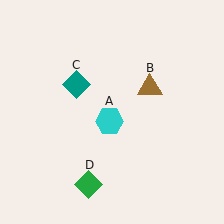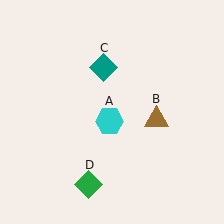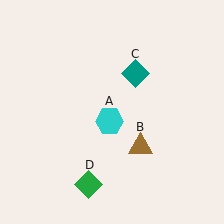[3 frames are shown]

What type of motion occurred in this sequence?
The brown triangle (object B), teal diamond (object C) rotated clockwise around the center of the scene.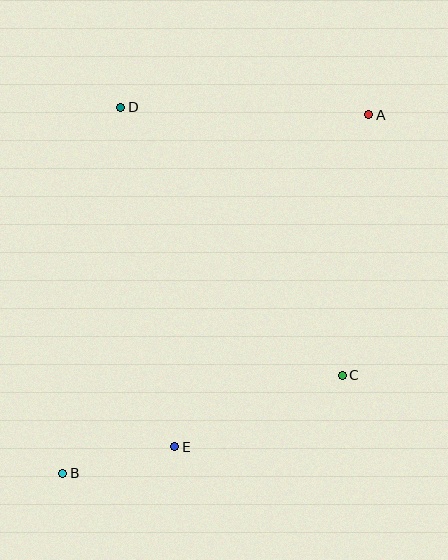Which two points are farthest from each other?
Points A and B are farthest from each other.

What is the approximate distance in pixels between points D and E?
The distance between D and E is approximately 344 pixels.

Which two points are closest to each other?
Points B and E are closest to each other.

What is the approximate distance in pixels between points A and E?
The distance between A and E is approximately 384 pixels.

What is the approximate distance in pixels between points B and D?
The distance between B and D is approximately 371 pixels.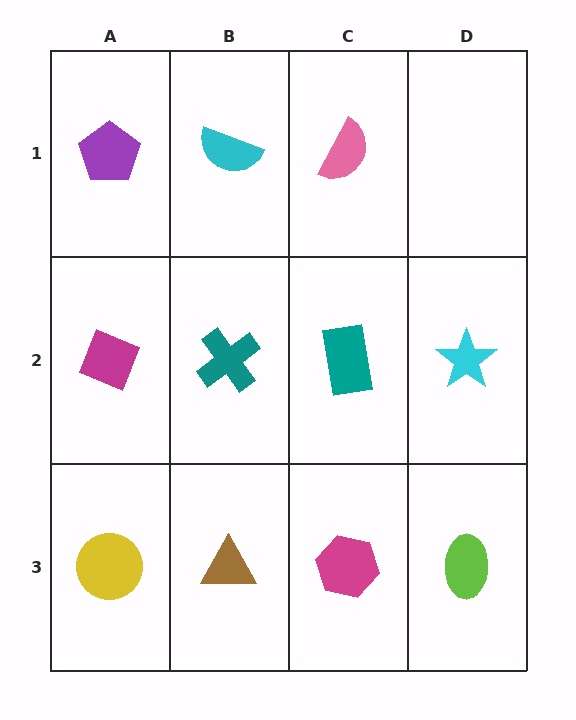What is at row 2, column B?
A teal cross.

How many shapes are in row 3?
4 shapes.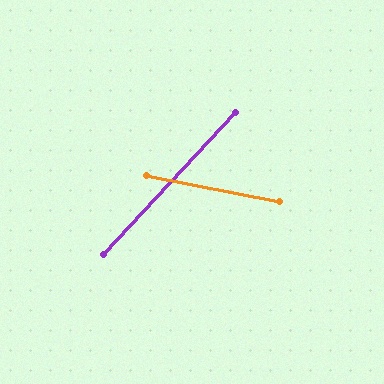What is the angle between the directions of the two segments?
Approximately 58 degrees.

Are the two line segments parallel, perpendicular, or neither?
Neither parallel nor perpendicular — they differ by about 58°.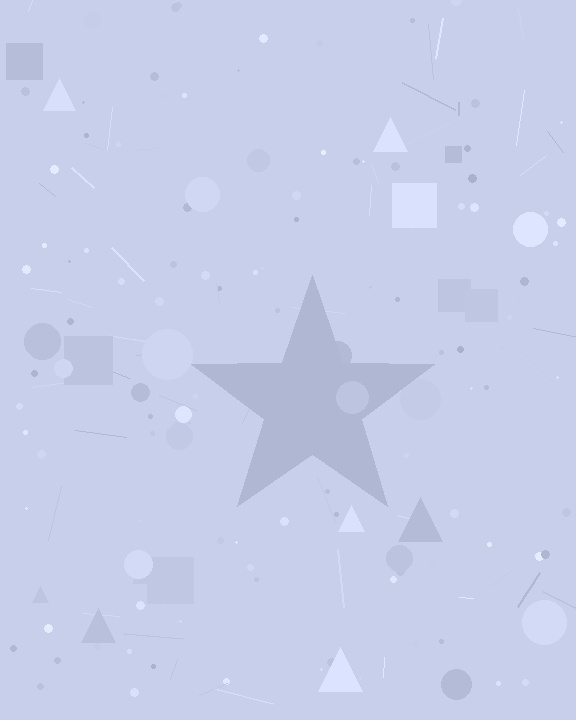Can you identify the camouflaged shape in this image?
The camouflaged shape is a star.